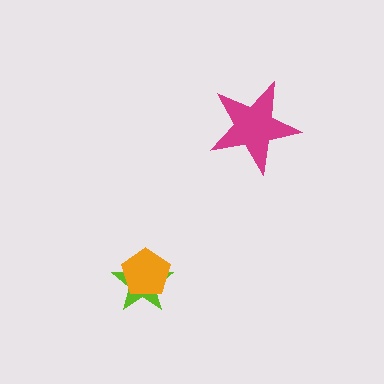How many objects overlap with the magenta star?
0 objects overlap with the magenta star.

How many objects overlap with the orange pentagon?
1 object overlaps with the orange pentagon.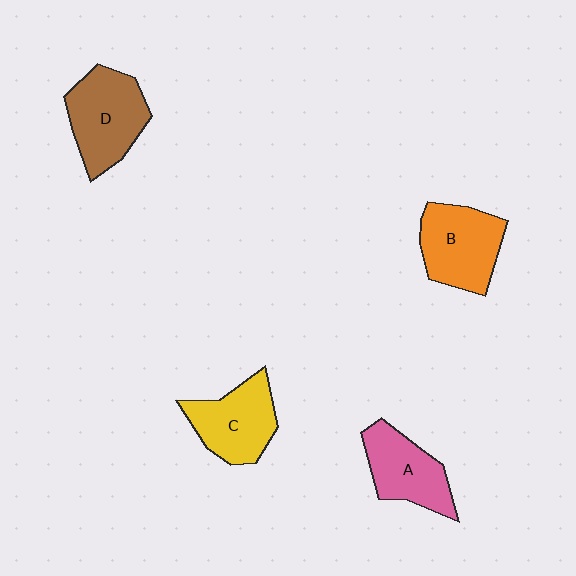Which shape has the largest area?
Shape D (brown).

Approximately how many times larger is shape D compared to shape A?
Approximately 1.2 times.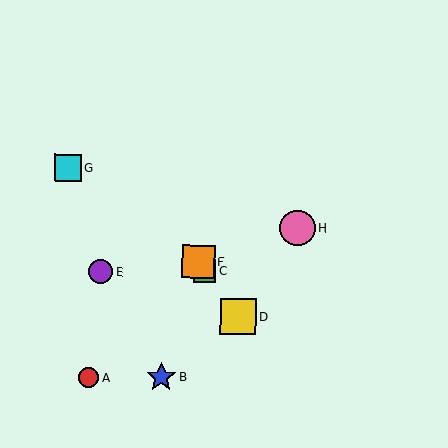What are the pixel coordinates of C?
Object C is at (205, 271).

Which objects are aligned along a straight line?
Objects C, D, F are aligned along a straight line.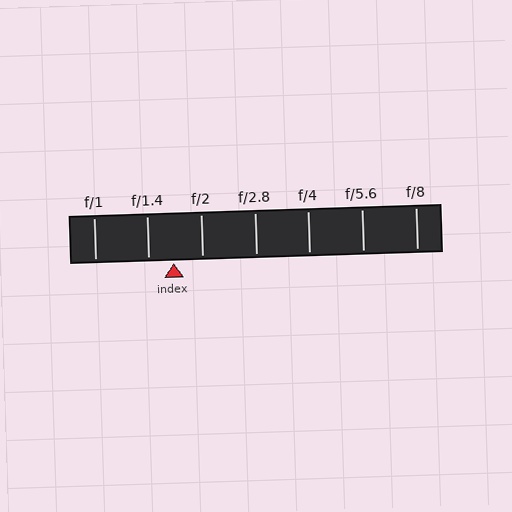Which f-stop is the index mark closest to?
The index mark is closest to f/1.4.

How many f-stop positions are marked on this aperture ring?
There are 7 f-stop positions marked.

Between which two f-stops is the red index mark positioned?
The index mark is between f/1.4 and f/2.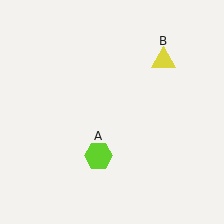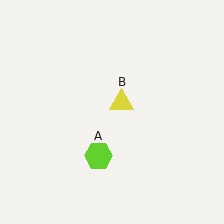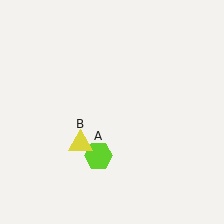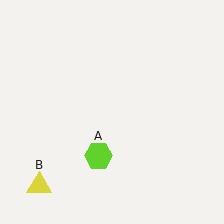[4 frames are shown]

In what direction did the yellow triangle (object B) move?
The yellow triangle (object B) moved down and to the left.